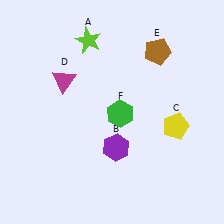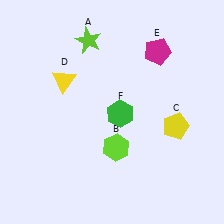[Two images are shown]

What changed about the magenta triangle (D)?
In Image 1, D is magenta. In Image 2, it changed to yellow.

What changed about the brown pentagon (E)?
In Image 1, E is brown. In Image 2, it changed to magenta.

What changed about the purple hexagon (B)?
In Image 1, B is purple. In Image 2, it changed to lime.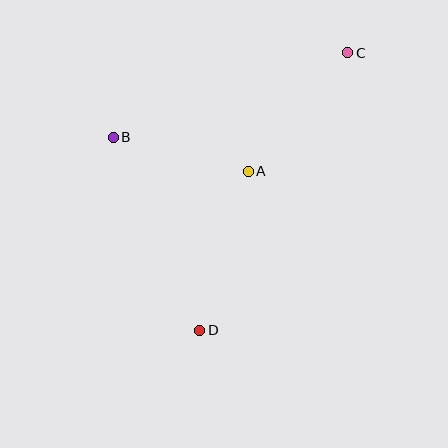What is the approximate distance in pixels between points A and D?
The distance between A and D is approximately 166 pixels.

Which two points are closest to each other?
Points A and B are closest to each other.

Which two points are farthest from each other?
Points C and D are farthest from each other.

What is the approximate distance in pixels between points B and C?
The distance between B and C is approximately 249 pixels.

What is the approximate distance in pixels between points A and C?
The distance between A and C is approximately 155 pixels.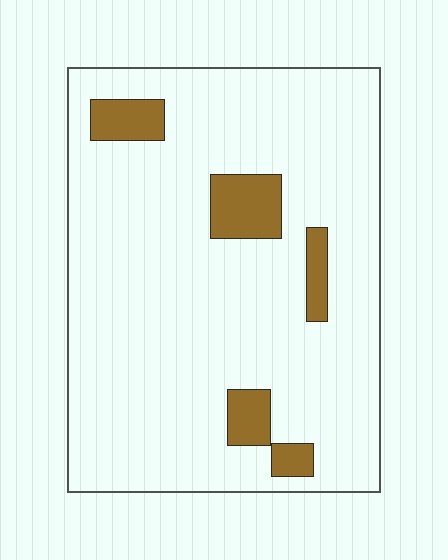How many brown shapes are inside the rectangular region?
5.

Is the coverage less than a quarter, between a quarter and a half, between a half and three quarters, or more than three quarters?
Less than a quarter.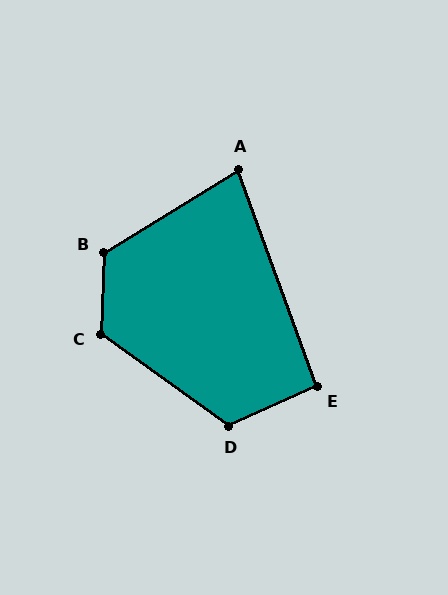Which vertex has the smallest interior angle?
A, at approximately 78 degrees.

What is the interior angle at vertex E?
Approximately 94 degrees (approximately right).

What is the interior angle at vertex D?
Approximately 120 degrees (obtuse).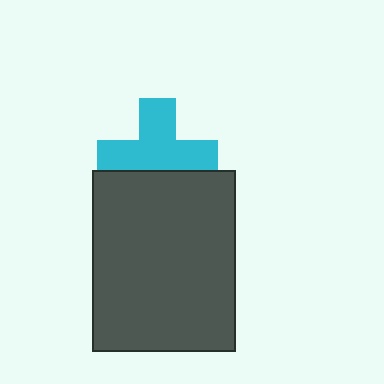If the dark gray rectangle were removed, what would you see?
You would see the complete cyan cross.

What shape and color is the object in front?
The object in front is a dark gray rectangle.